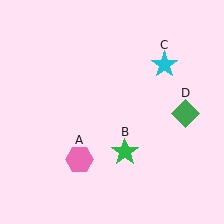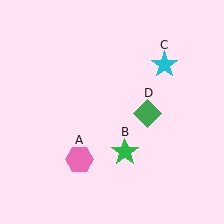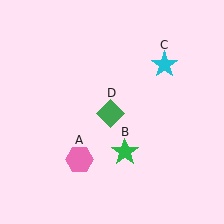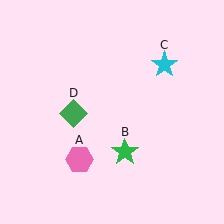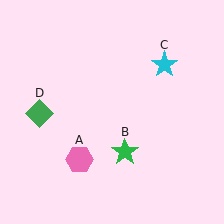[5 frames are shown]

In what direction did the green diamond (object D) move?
The green diamond (object D) moved left.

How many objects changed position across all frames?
1 object changed position: green diamond (object D).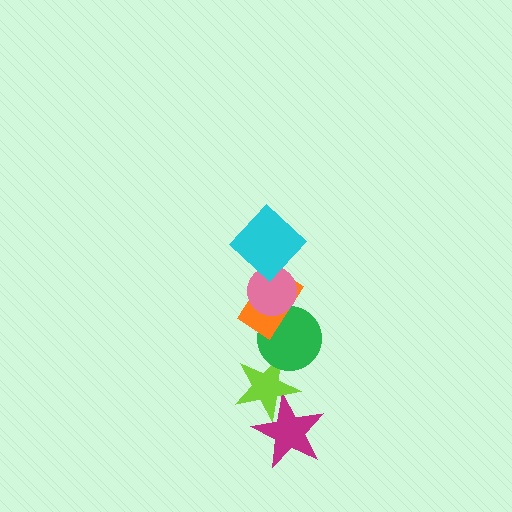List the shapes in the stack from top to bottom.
From top to bottom: the cyan diamond, the pink circle, the orange rectangle, the green circle, the lime star, the magenta star.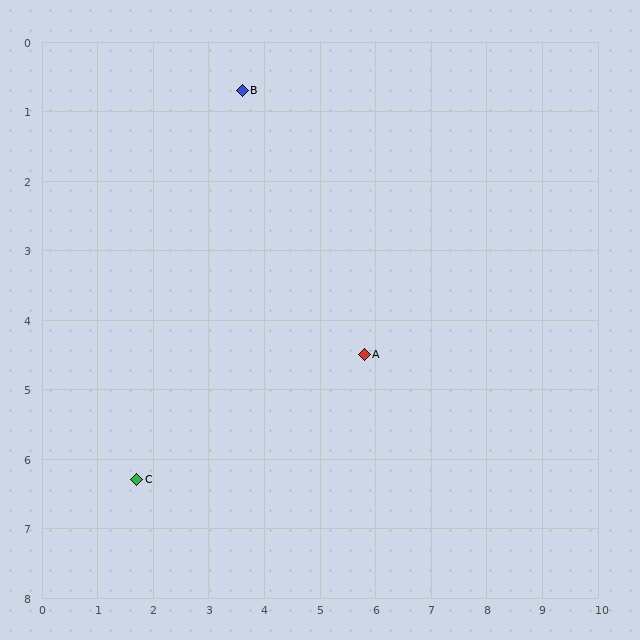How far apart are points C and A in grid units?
Points C and A are about 4.5 grid units apart.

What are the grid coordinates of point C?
Point C is at approximately (1.7, 6.3).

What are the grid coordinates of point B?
Point B is at approximately (3.6, 0.7).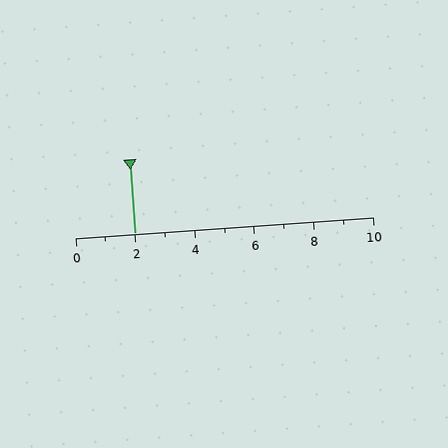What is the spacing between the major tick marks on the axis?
The major ticks are spaced 2 apart.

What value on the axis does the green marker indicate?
The marker indicates approximately 2.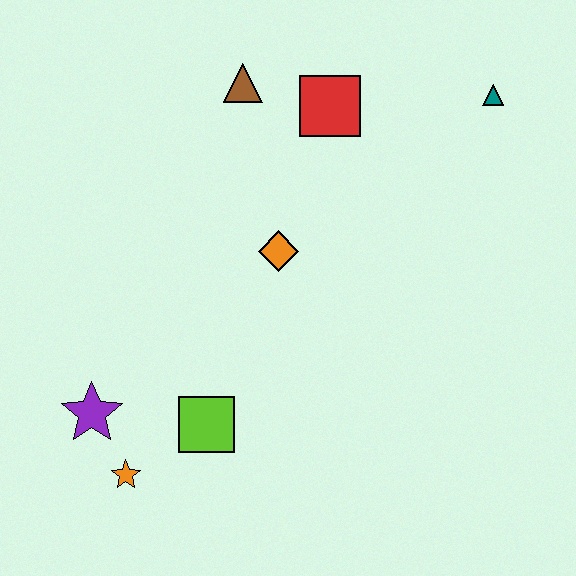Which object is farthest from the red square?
The orange star is farthest from the red square.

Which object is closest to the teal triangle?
The red square is closest to the teal triangle.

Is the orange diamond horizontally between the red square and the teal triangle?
No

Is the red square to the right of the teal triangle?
No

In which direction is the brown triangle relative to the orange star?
The brown triangle is above the orange star.